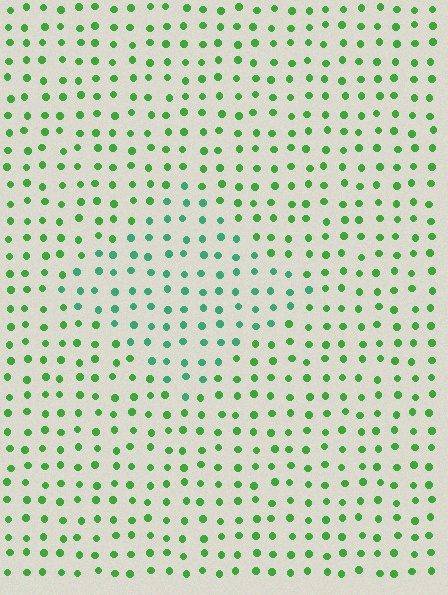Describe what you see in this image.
The image is filled with small green elements in a uniform arrangement. A diamond-shaped region is visible where the elements are tinted to a slightly different hue, forming a subtle color boundary.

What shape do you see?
I see a diamond.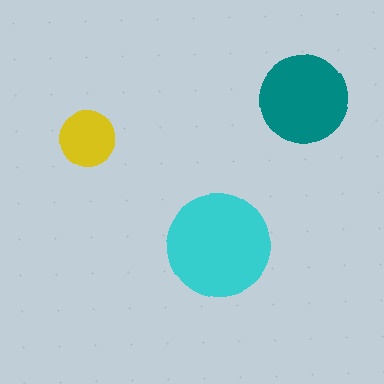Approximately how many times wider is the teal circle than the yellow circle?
About 1.5 times wider.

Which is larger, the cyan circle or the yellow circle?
The cyan one.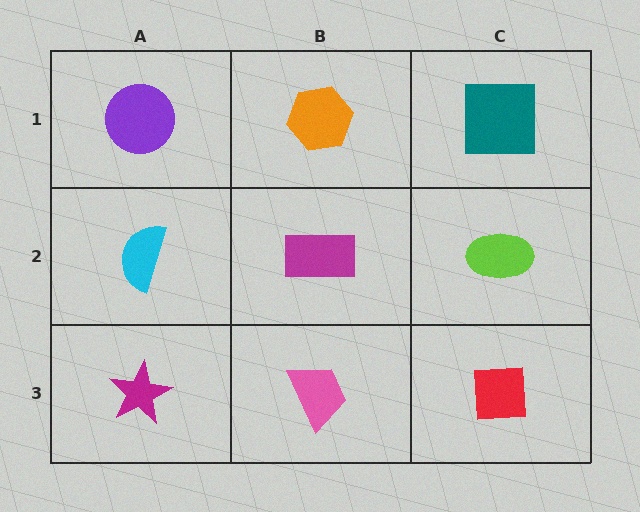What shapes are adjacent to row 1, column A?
A cyan semicircle (row 2, column A), an orange hexagon (row 1, column B).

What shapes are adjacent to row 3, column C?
A lime ellipse (row 2, column C), a pink trapezoid (row 3, column B).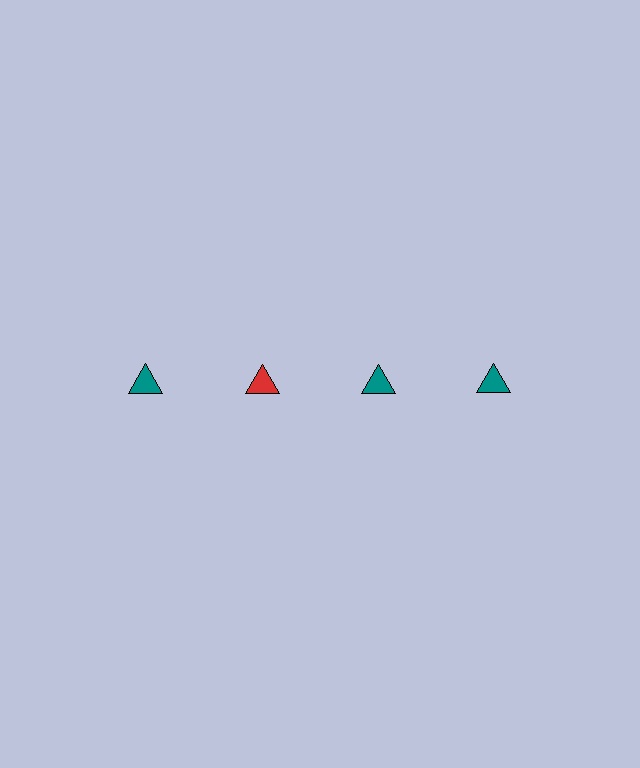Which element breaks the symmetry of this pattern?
The red triangle in the top row, second from left column breaks the symmetry. All other shapes are teal triangles.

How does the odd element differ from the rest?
It has a different color: red instead of teal.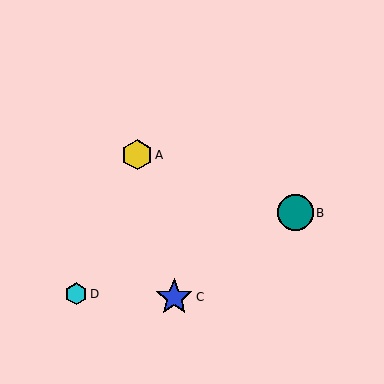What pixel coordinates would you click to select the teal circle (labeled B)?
Click at (296, 213) to select the teal circle B.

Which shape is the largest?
The blue star (labeled C) is the largest.